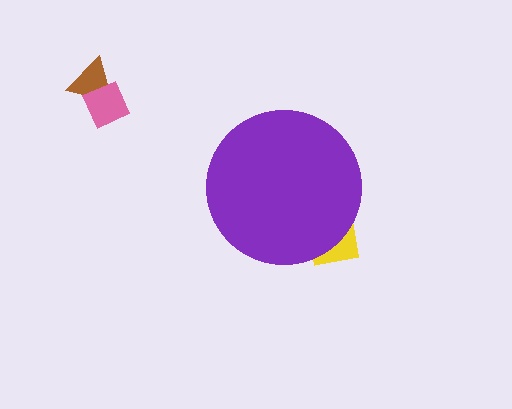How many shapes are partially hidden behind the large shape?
1 shape is partially hidden.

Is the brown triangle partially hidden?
No, the brown triangle is fully visible.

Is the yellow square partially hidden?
Yes, the yellow square is partially hidden behind the purple circle.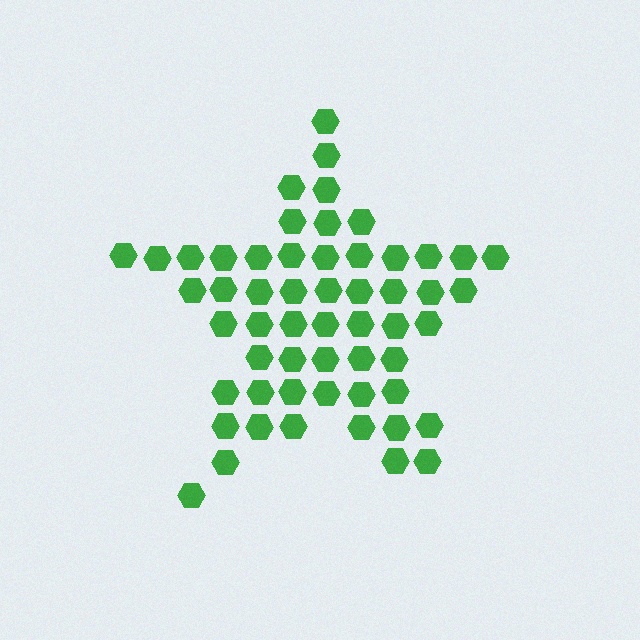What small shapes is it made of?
It is made of small hexagons.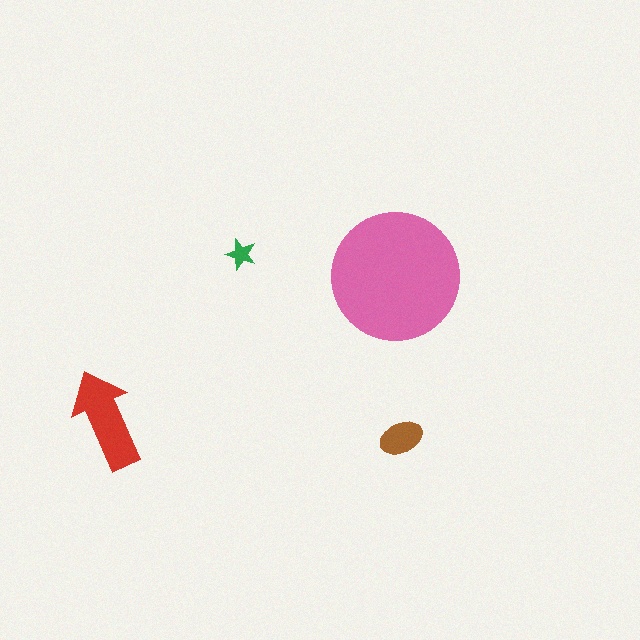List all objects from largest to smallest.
The pink circle, the red arrow, the brown ellipse, the green star.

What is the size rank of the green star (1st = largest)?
4th.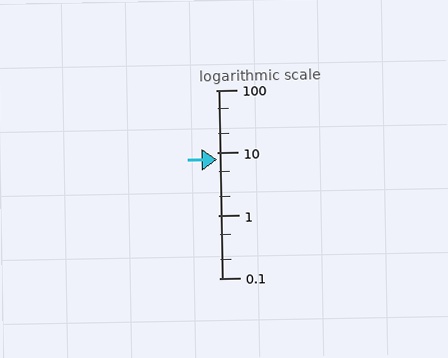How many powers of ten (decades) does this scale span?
The scale spans 3 decades, from 0.1 to 100.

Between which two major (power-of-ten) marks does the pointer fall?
The pointer is between 1 and 10.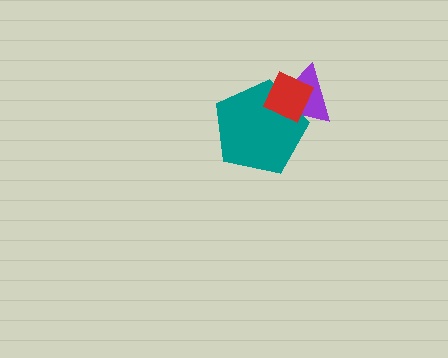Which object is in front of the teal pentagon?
The red diamond is in front of the teal pentagon.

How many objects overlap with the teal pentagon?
2 objects overlap with the teal pentagon.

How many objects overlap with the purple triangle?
2 objects overlap with the purple triangle.